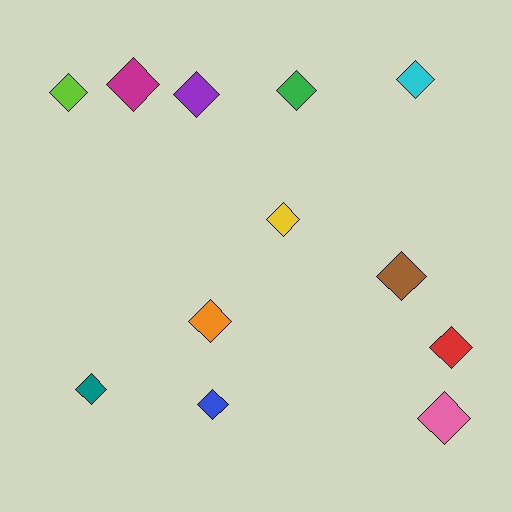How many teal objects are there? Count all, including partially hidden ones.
There is 1 teal object.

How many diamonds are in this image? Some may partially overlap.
There are 12 diamonds.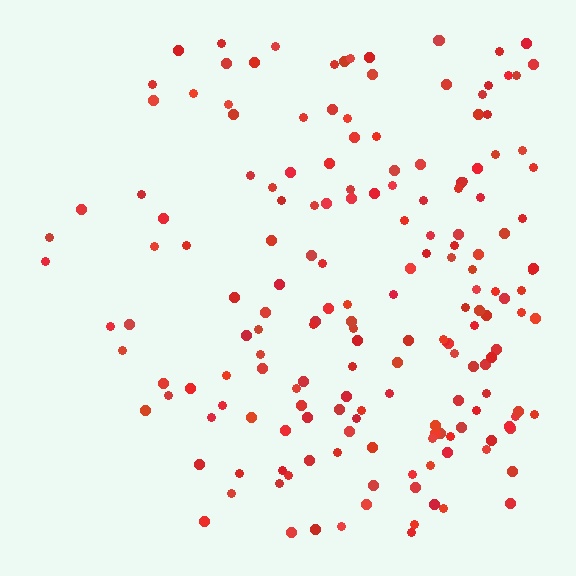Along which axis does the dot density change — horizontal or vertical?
Horizontal.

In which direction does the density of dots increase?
From left to right, with the right side densest.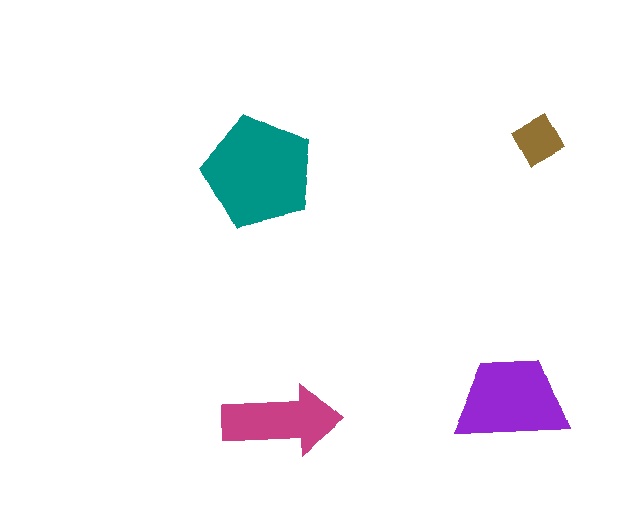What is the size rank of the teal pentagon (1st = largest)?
1st.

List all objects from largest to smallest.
The teal pentagon, the purple trapezoid, the magenta arrow, the brown diamond.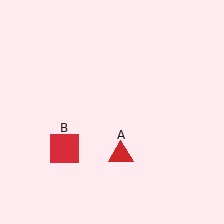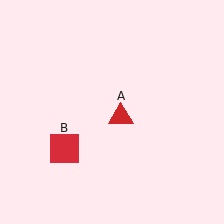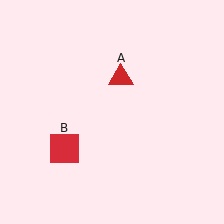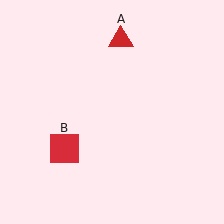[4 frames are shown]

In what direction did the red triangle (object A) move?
The red triangle (object A) moved up.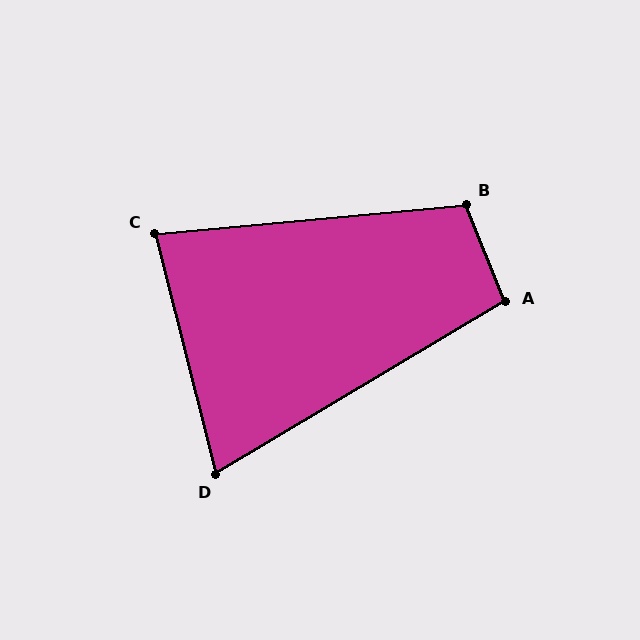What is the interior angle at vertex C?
Approximately 81 degrees (acute).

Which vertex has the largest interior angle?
B, at approximately 107 degrees.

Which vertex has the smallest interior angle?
D, at approximately 73 degrees.